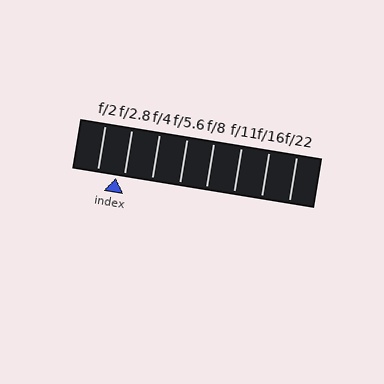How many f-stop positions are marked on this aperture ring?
There are 8 f-stop positions marked.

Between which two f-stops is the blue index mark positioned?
The index mark is between f/2 and f/2.8.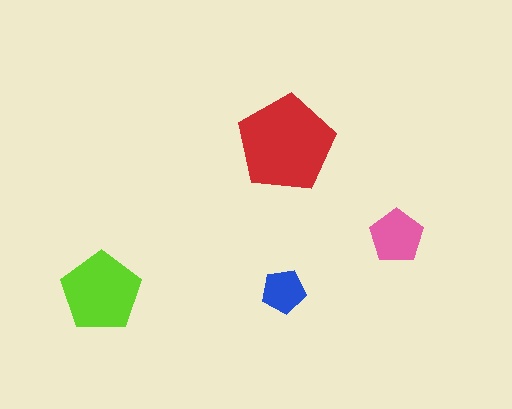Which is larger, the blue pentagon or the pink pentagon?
The pink one.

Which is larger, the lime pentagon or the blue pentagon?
The lime one.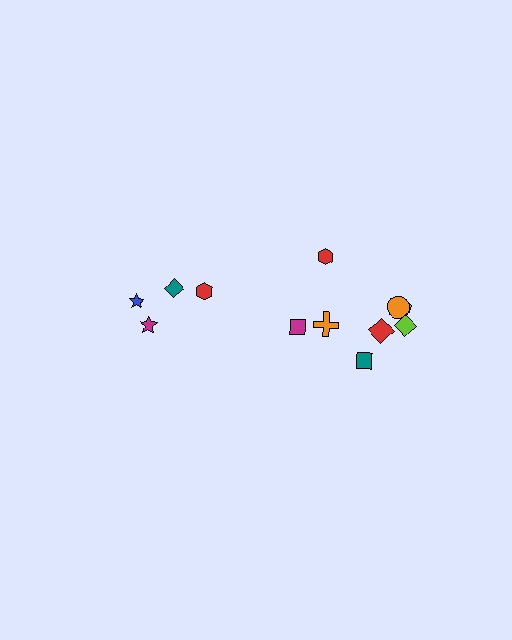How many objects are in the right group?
There are 8 objects.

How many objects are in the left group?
There are 4 objects.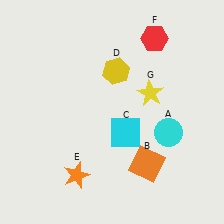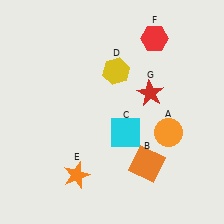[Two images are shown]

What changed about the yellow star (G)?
In Image 1, G is yellow. In Image 2, it changed to red.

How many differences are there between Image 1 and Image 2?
There are 2 differences between the two images.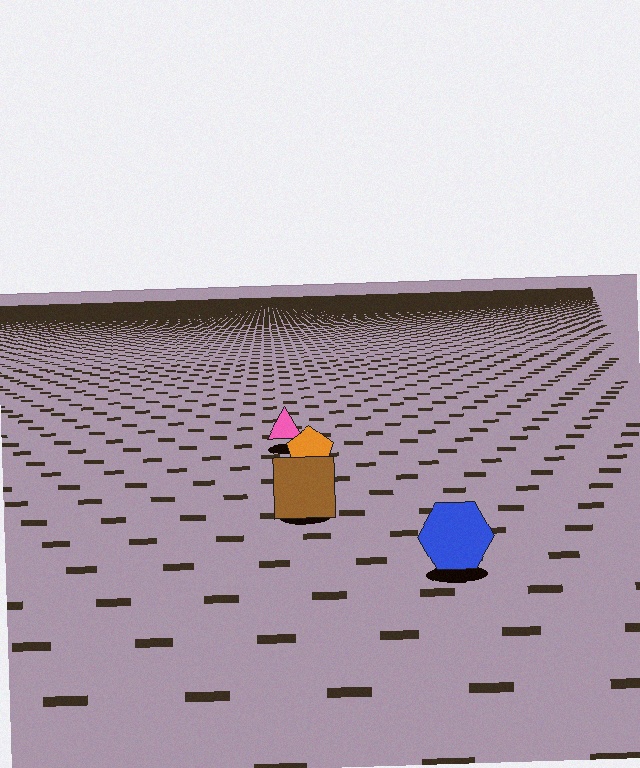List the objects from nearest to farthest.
From nearest to farthest: the blue hexagon, the brown square, the orange pentagon, the pink triangle.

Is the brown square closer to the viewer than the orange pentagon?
Yes. The brown square is closer — you can tell from the texture gradient: the ground texture is coarser near it.